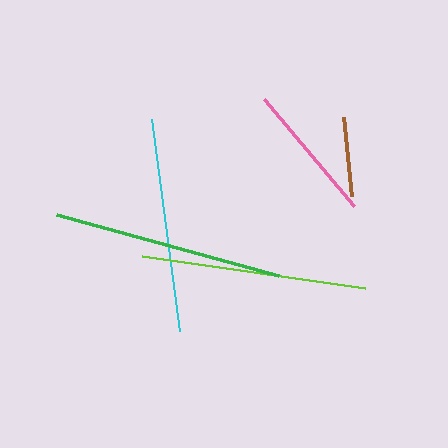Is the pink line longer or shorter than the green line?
The green line is longer than the pink line.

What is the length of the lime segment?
The lime segment is approximately 225 pixels long.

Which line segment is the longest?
The green line is the longest at approximately 230 pixels.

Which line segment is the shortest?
The brown line is the shortest at approximately 79 pixels.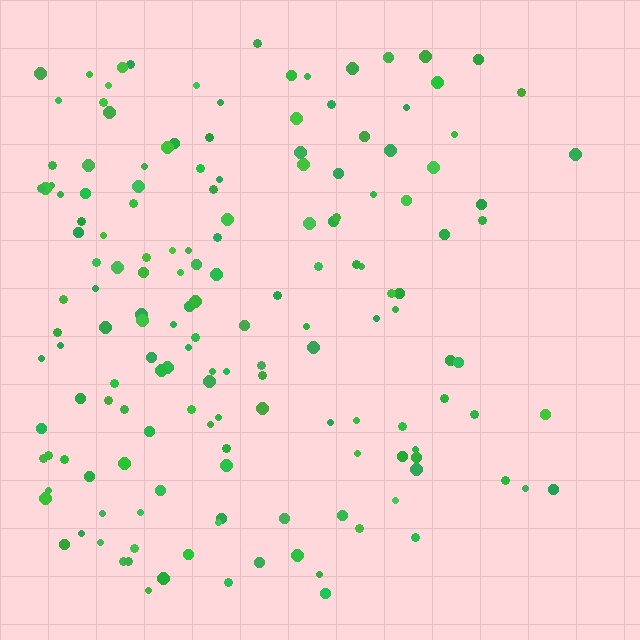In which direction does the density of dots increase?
From right to left, with the left side densest.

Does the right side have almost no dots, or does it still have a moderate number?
Still a moderate number, just noticeably fewer than the left.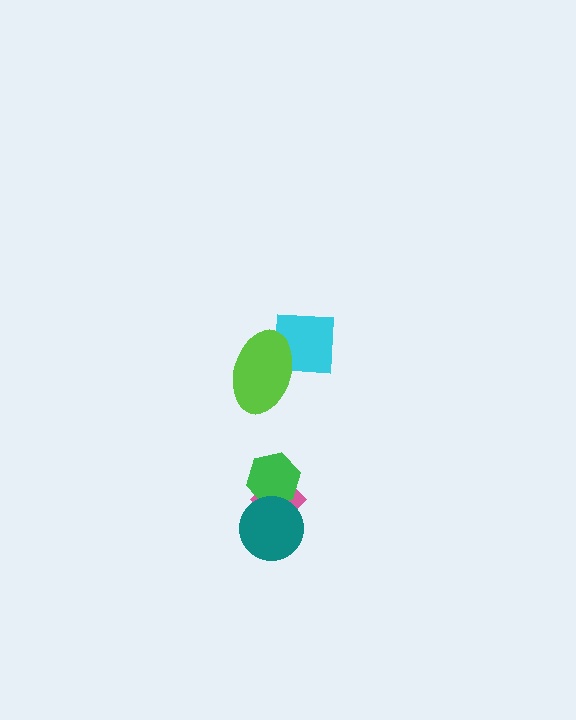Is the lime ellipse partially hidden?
No, no other shape covers it.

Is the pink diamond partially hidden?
Yes, it is partially covered by another shape.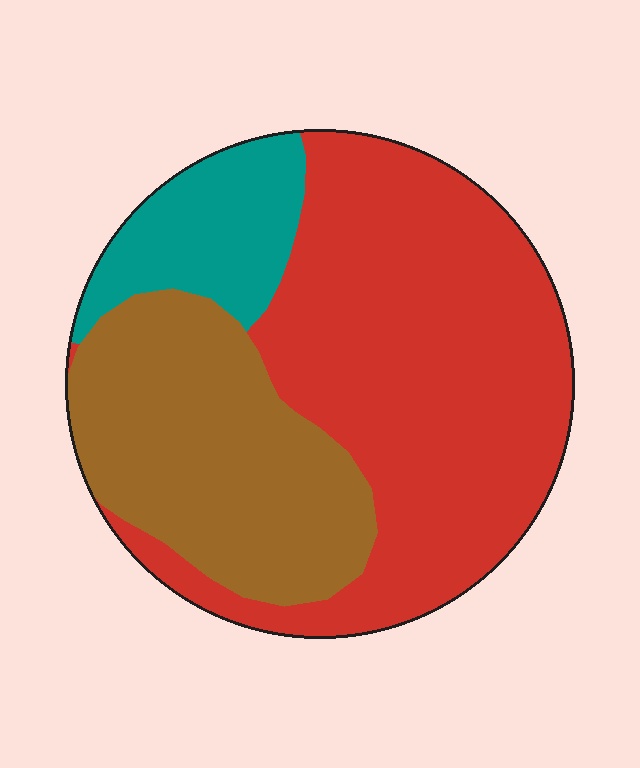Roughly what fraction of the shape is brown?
Brown takes up about one third (1/3) of the shape.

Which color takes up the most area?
Red, at roughly 55%.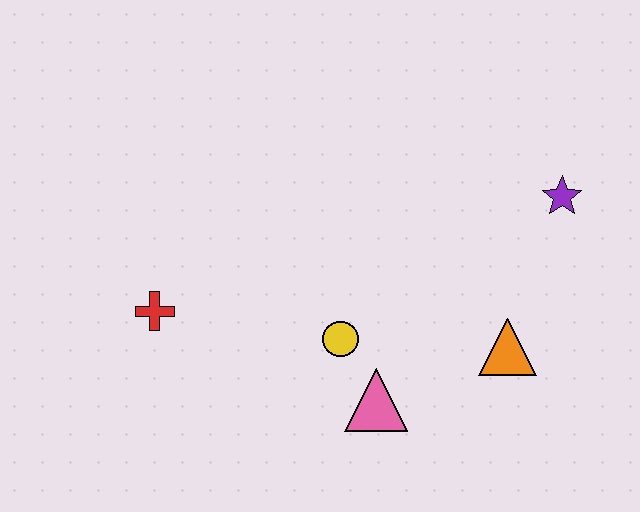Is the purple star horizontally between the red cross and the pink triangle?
No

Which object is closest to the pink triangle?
The yellow circle is closest to the pink triangle.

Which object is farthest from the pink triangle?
The purple star is farthest from the pink triangle.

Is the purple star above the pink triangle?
Yes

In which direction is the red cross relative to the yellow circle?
The red cross is to the left of the yellow circle.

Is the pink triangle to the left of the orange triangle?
Yes